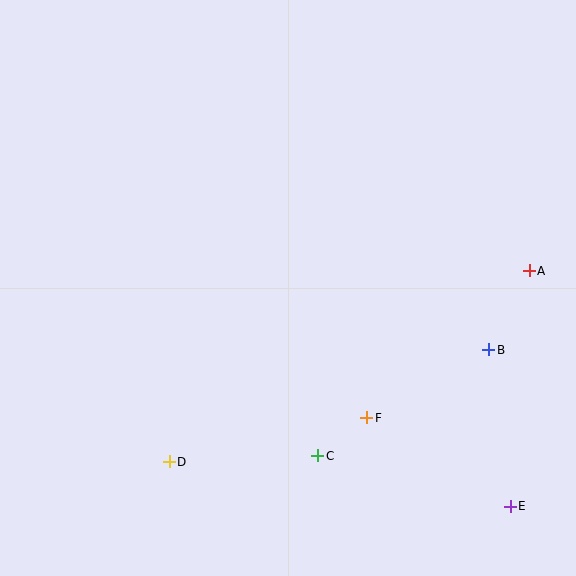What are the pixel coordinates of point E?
Point E is at (510, 506).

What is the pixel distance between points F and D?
The distance between F and D is 202 pixels.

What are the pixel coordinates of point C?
Point C is at (318, 456).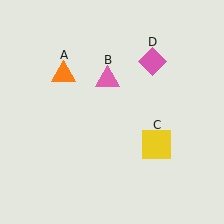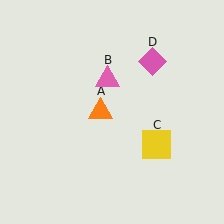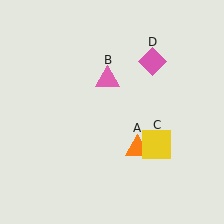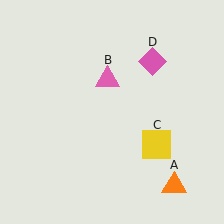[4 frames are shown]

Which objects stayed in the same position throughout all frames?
Pink triangle (object B) and yellow square (object C) and pink diamond (object D) remained stationary.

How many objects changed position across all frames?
1 object changed position: orange triangle (object A).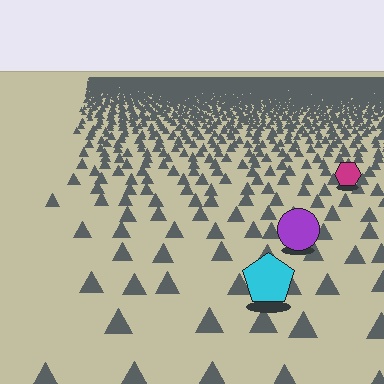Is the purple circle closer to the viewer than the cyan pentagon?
No. The cyan pentagon is closer — you can tell from the texture gradient: the ground texture is coarser near it.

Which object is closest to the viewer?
The cyan pentagon is closest. The texture marks near it are larger and more spread out.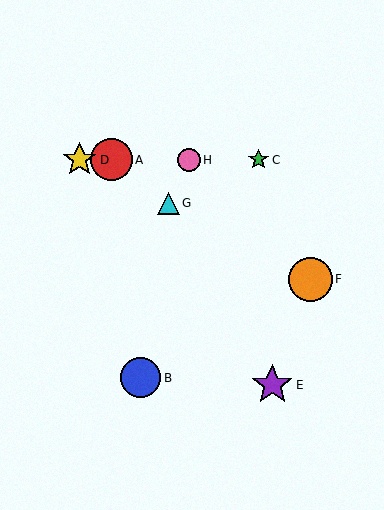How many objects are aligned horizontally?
4 objects (A, C, D, H) are aligned horizontally.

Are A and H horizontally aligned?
Yes, both are at y≈160.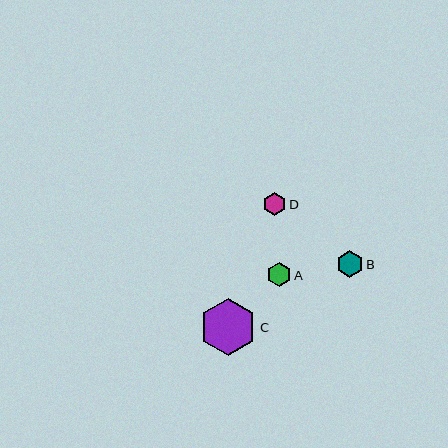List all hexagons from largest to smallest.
From largest to smallest: C, B, A, D.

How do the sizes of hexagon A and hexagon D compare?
Hexagon A and hexagon D are approximately the same size.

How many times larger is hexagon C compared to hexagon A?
Hexagon C is approximately 2.4 times the size of hexagon A.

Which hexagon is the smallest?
Hexagon D is the smallest with a size of approximately 23 pixels.